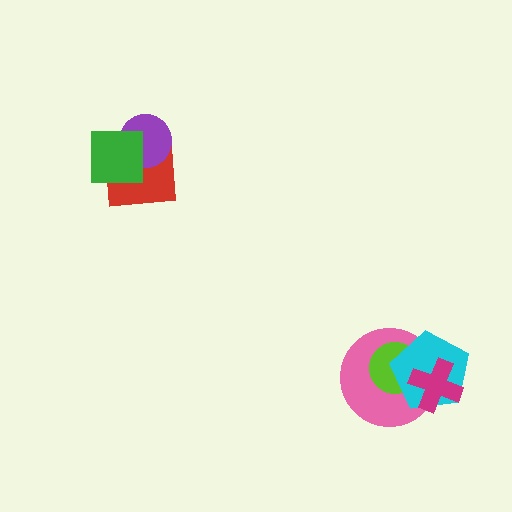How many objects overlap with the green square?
2 objects overlap with the green square.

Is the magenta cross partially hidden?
No, no other shape covers it.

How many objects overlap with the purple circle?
2 objects overlap with the purple circle.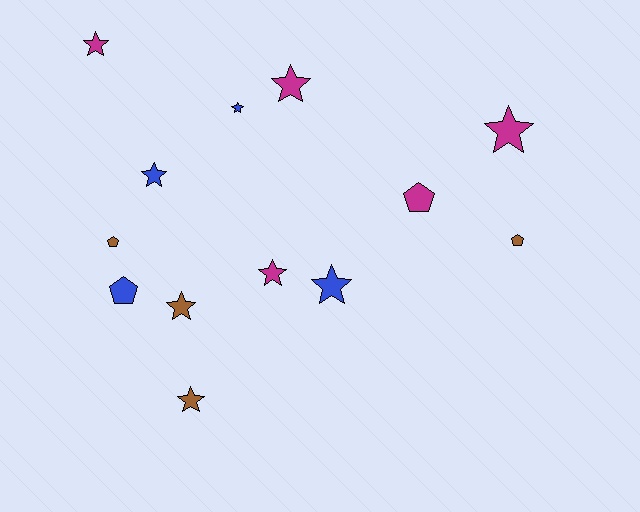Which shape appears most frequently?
Star, with 9 objects.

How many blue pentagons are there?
There is 1 blue pentagon.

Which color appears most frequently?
Magenta, with 5 objects.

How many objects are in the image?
There are 13 objects.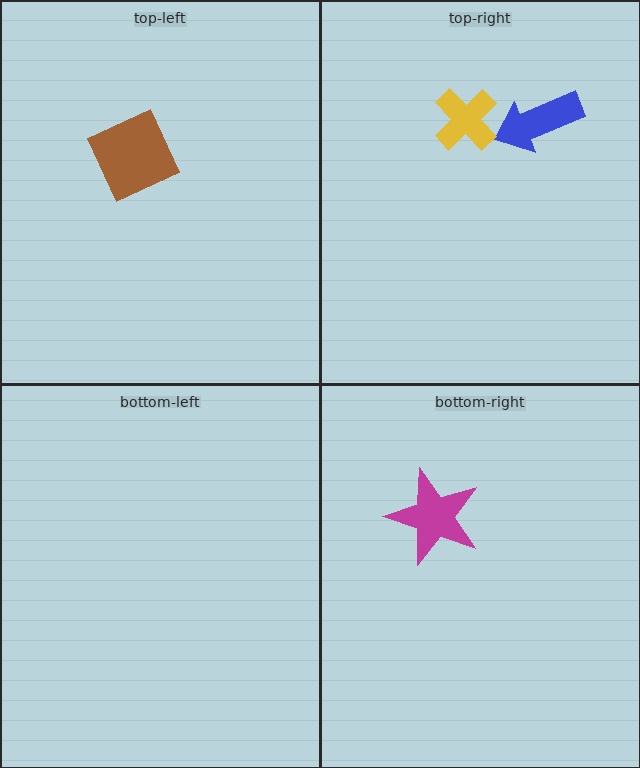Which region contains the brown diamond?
The top-left region.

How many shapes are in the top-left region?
1.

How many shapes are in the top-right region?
2.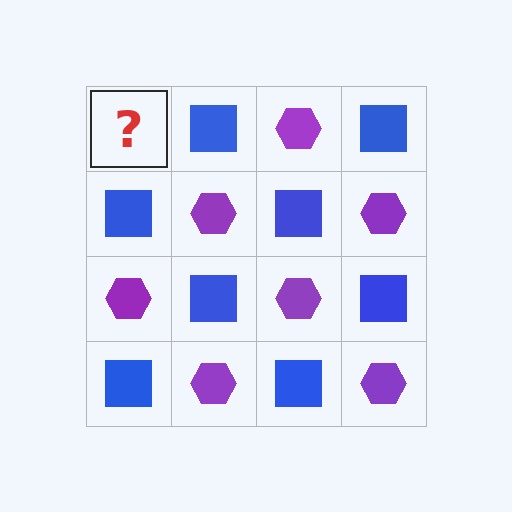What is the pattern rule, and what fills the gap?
The rule is that it alternates purple hexagon and blue square in a checkerboard pattern. The gap should be filled with a purple hexagon.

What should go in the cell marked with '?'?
The missing cell should contain a purple hexagon.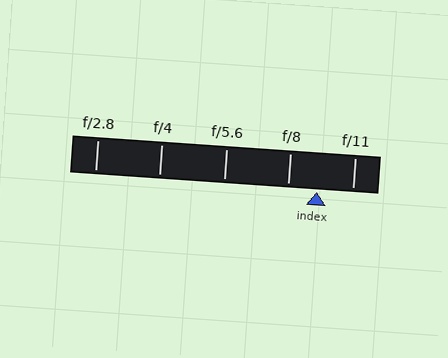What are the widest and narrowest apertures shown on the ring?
The widest aperture shown is f/2.8 and the narrowest is f/11.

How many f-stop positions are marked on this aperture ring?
There are 5 f-stop positions marked.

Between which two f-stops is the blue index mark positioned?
The index mark is between f/8 and f/11.